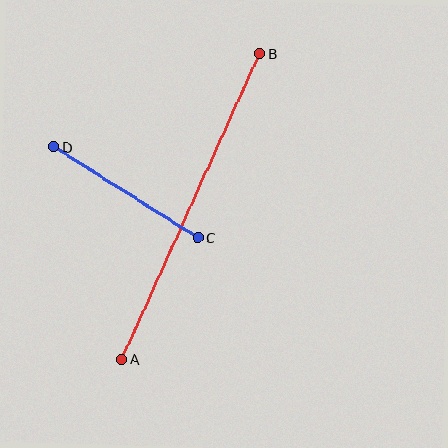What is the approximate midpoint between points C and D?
The midpoint is at approximately (126, 192) pixels.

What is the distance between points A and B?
The distance is approximately 335 pixels.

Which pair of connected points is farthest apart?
Points A and B are farthest apart.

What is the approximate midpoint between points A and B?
The midpoint is at approximately (191, 206) pixels.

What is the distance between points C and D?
The distance is approximately 170 pixels.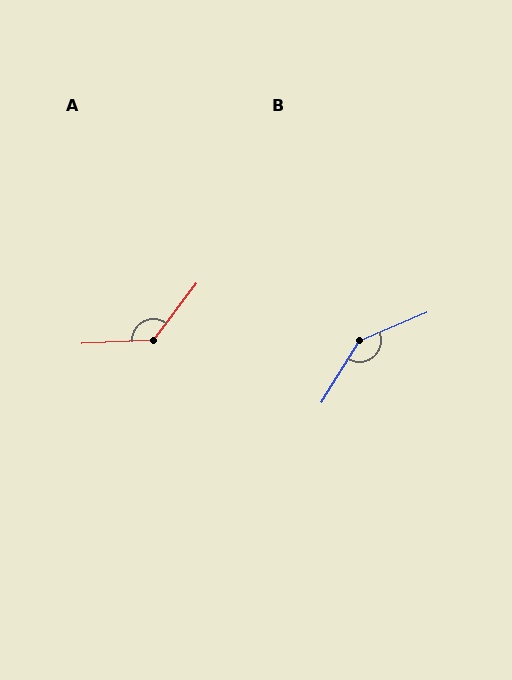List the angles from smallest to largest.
A (130°), B (145°).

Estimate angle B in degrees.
Approximately 145 degrees.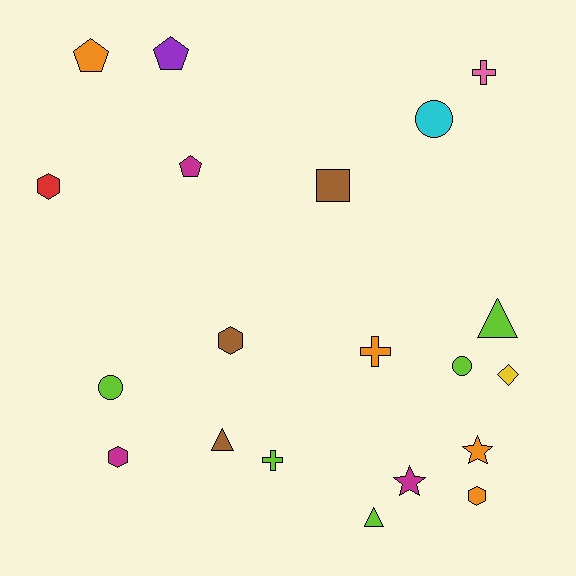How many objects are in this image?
There are 20 objects.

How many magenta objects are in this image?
There are 3 magenta objects.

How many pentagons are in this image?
There are 3 pentagons.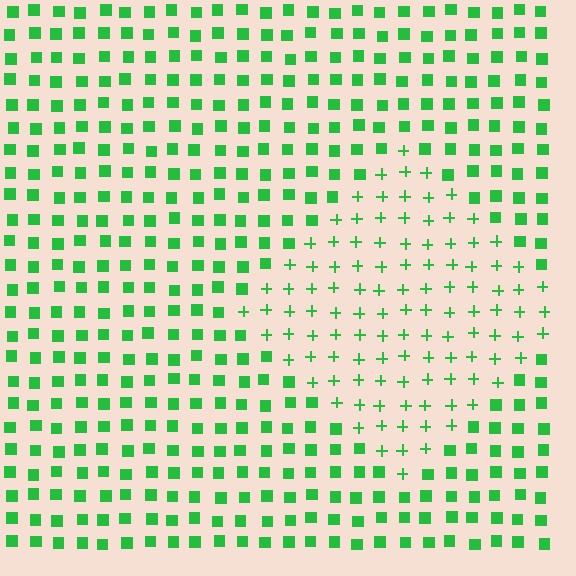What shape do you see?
I see a diamond.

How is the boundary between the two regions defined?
The boundary is defined by a change in element shape: plus signs inside vs. squares outside. All elements share the same color and spacing.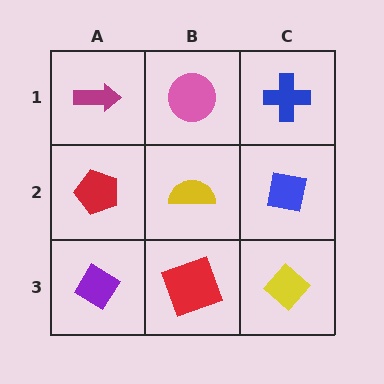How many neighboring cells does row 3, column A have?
2.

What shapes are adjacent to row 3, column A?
A red pentagon (row 2, column A), a red square (row 3, column B).